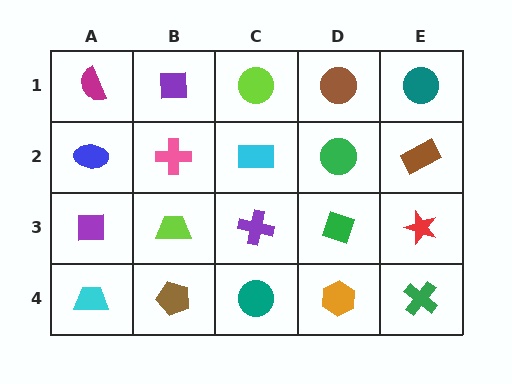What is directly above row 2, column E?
A teal circle.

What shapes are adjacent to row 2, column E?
A teal circle (row 1, column E), a red star (row 3, column E), a green circle (row 2, column D).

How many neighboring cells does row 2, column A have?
3.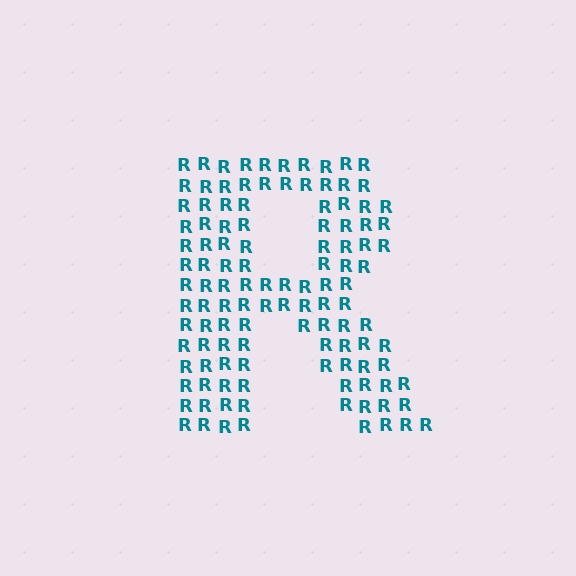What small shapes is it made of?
It is made of small letter R's.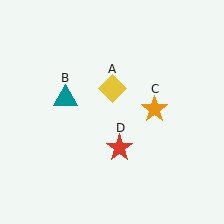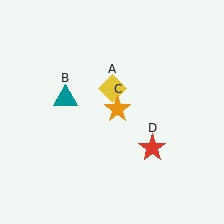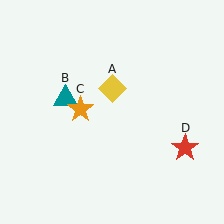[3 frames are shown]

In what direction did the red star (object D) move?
The red star (object D) moved right.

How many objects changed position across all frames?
2 objects changed position: orange star (object C), red star (object D).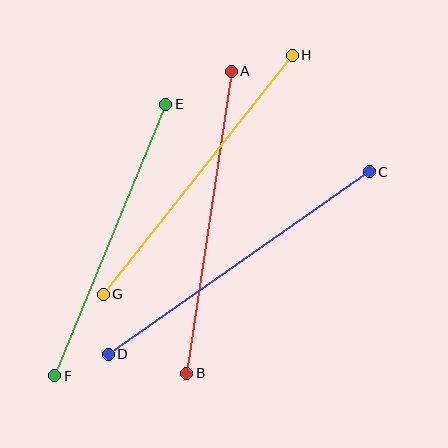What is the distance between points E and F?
The distance is approximately 293 pixels.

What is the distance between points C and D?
The distance is approximately 318 pixels.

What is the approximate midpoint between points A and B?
The midpoint is at approximately (209, 222) pixels.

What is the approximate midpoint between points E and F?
The midpoint is at approximately (110, 240) pixels.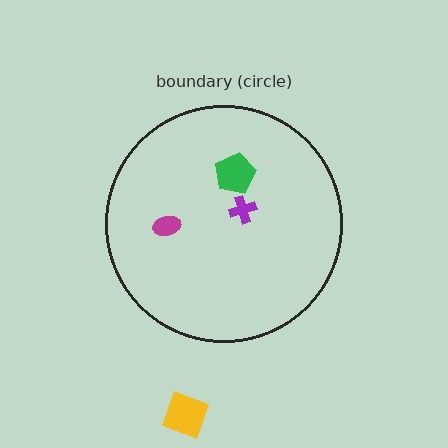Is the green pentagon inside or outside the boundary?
Inside.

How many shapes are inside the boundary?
3 inside, 1 outside.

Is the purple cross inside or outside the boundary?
Inside.